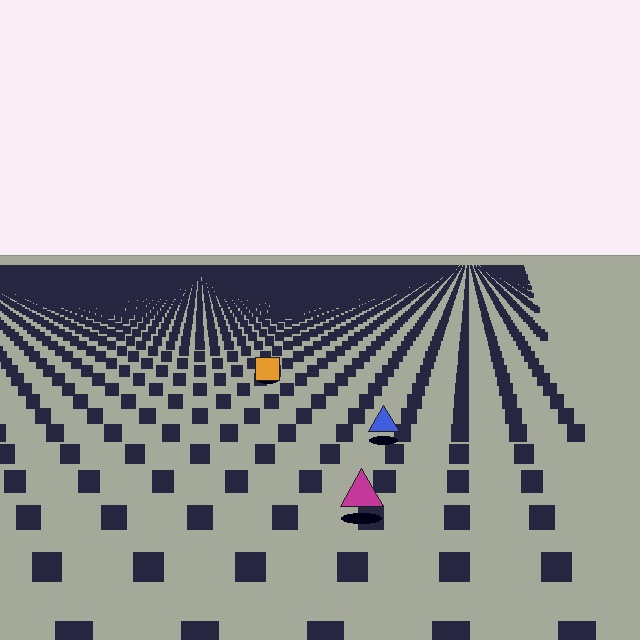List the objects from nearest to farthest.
From nearest to farthest: the magenta triangle, the blue triangle, the orange square.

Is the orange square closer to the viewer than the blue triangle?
No. The blue triangle is closer — you can tell from the texture gradient: the ground texture is coarser near it.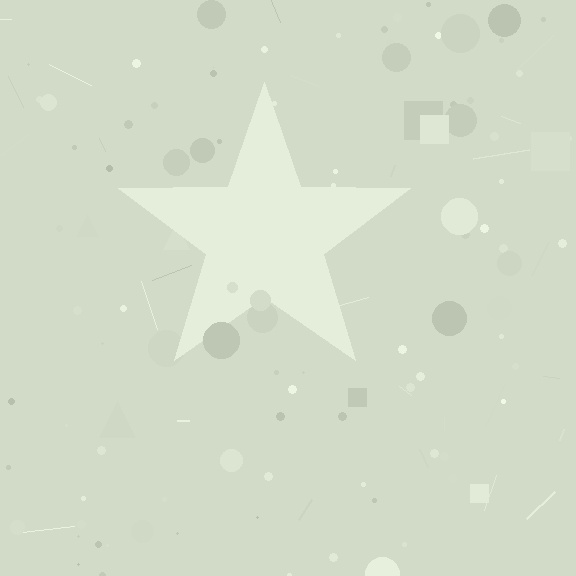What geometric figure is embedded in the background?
A star is embedded in the background.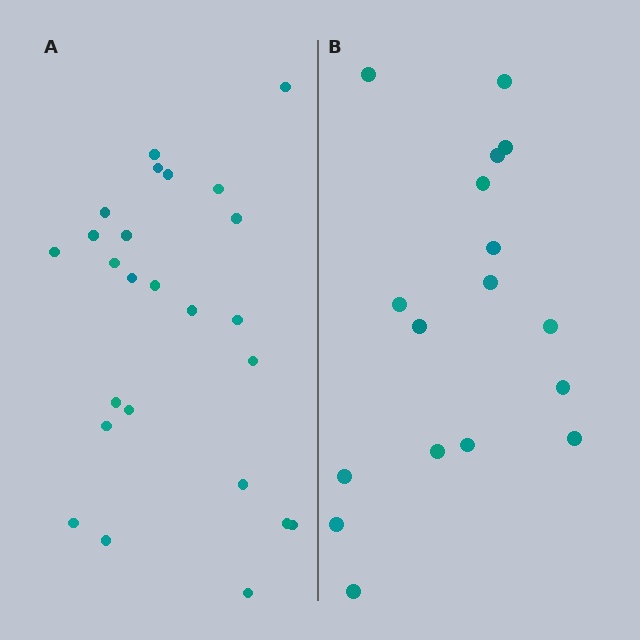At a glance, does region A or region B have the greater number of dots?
Region A (the left region) has more dots.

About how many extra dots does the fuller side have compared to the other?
Region A has roughly 8 or so more dots than region B.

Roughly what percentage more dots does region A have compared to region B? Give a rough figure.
About 45% more.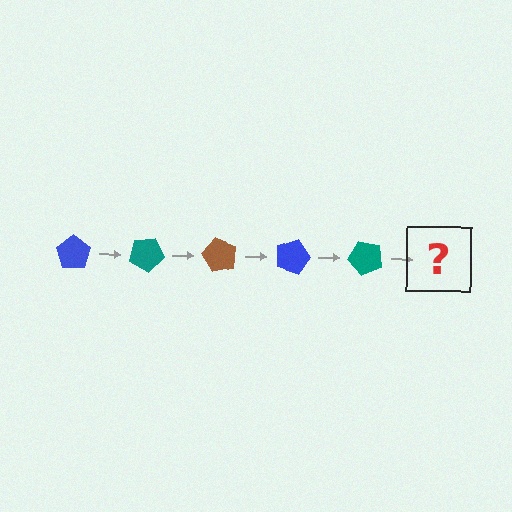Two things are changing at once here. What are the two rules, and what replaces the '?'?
The two rules are that it rotates 30 degrees each step and the color cycles through blue, teal, and brown. The '?' should be a brown pentagon, rotated 150 degrees from the start.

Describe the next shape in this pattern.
It should be a brown pentagon, rotated 150 degrees from the start.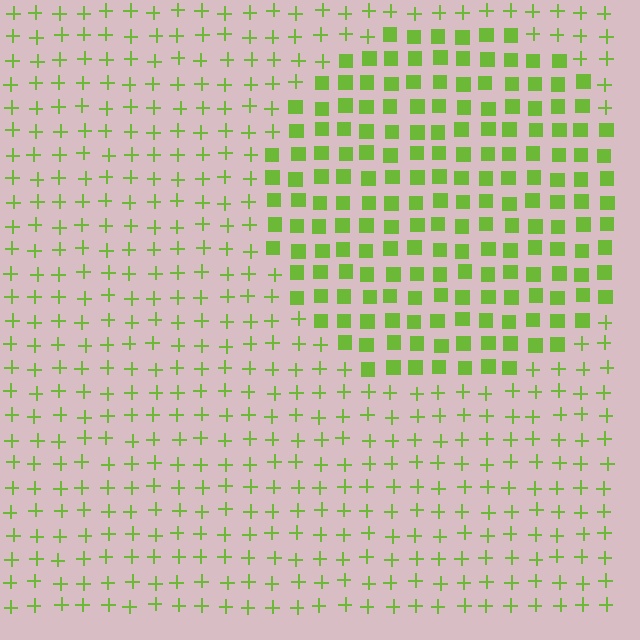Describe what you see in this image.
The image is filled with small lime elements arranged in a uniform grid. A circle-shaped region contains squares, while the surrounding area contains plus signs. The boundary is defined purely by the change in element shape.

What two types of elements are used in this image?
The image uses squares inside the circle region and plus signs outside it.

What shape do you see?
I see a circle.